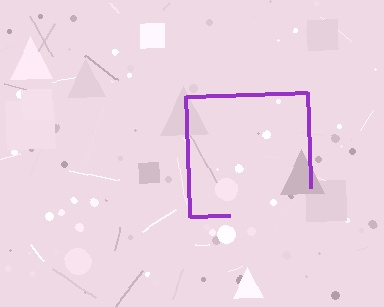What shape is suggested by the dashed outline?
The dashed outline suggests a square.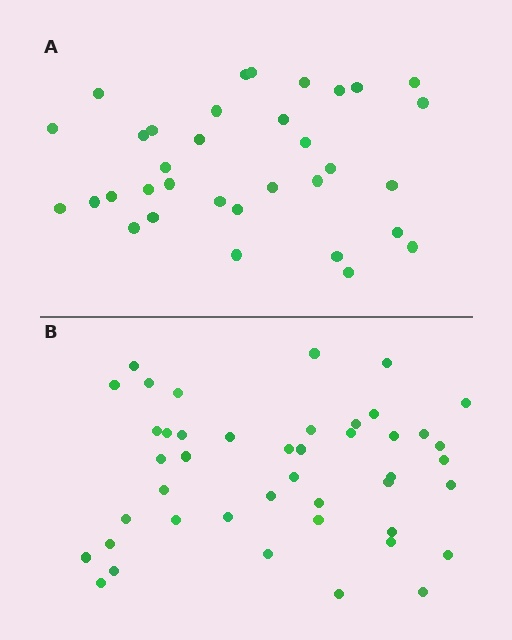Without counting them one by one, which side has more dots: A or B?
Region B (the bottom region) has more dots.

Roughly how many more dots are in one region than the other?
Region B has roughly 10 or so more dots than region A.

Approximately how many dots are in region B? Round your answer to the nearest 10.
About 40 dots. (The exact count is 44, which rounds to 40.)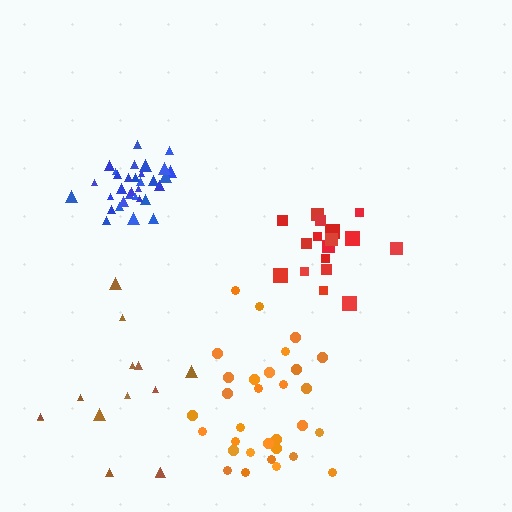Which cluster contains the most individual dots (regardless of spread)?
Blue (32).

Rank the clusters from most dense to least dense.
blue, red, orange, brown.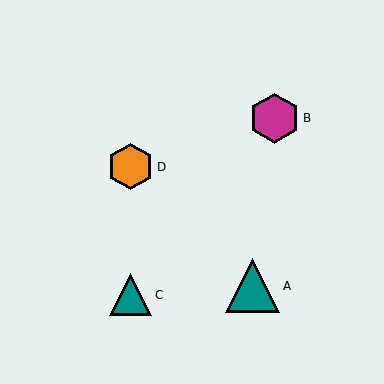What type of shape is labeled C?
Shape C is a teal triangle.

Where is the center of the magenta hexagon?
The center of the magenta hexagon is at (275, 118).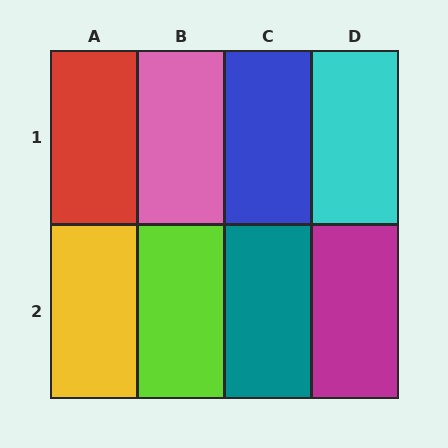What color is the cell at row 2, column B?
Lime.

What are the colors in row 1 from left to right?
Red, pink, blue, cyan.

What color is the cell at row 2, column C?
Teal.